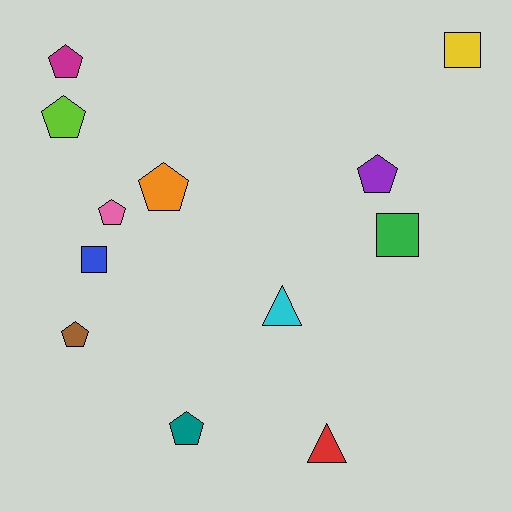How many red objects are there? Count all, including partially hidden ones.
There is 1 red object.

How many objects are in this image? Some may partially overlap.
There are 12 objects.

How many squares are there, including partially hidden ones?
There are 3 squares.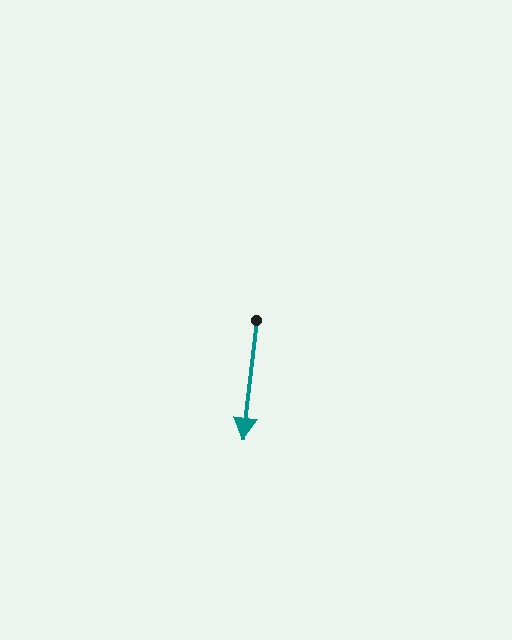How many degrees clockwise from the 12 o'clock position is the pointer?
Approximately 186 degrees.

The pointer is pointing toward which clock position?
Roughly 6 o'clock.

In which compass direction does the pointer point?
South.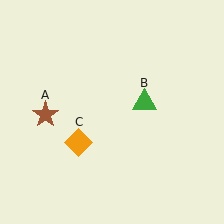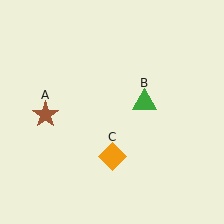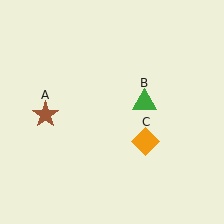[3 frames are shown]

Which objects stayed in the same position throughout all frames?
Brown star (object A) and green triangle (object B) remained stationary.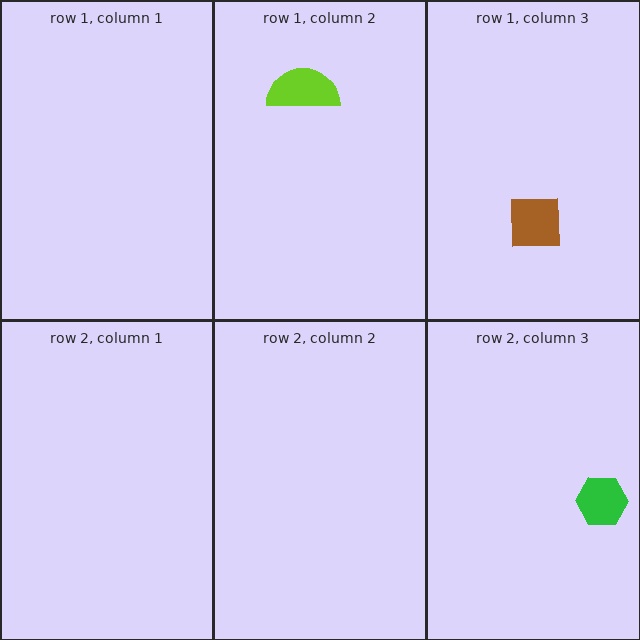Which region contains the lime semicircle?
The row 1, column 2 region.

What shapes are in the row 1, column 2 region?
The lime semicircle.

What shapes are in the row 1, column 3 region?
The brown square.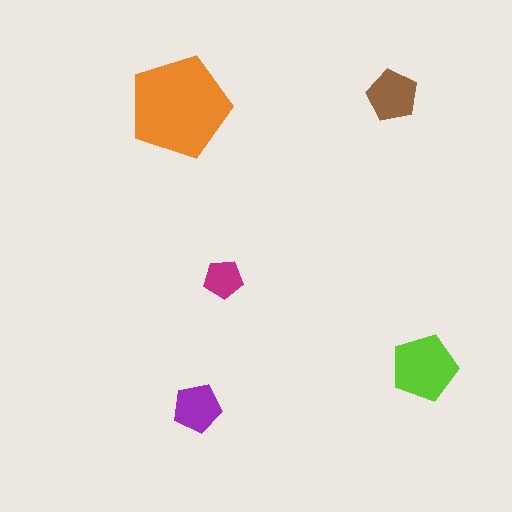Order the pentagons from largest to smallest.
the orange one, the lime one, the brown one, the purple one, the magenta one.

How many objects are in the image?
There are 5 objects in the image.